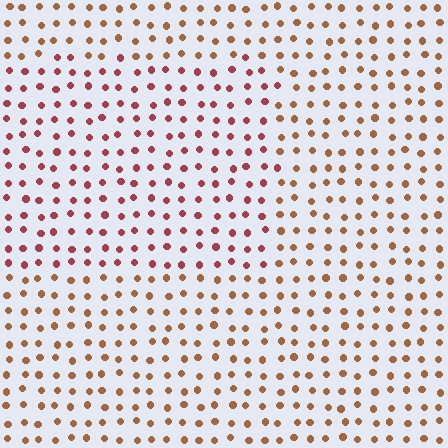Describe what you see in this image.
The image is filled with small brown elements in a uniform arrangement. A rectangle-shaped region is visible where the elements are tinted to a slightly different hue, forming a subtle color boundary.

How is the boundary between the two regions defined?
The boundary is defined purely by a slight shift in hue (about 33 degrees). Spacing, size, and orientation are identical on both sides.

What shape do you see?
I see a rectangle.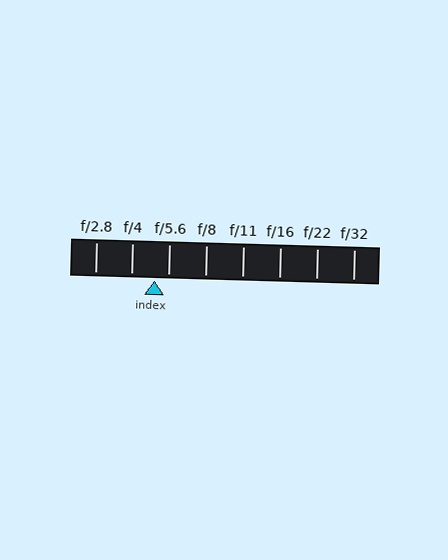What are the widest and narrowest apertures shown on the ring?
The widest aperture shown is f/2.8 and the narrowest is f/32.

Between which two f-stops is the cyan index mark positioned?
The index mark is between f/4 and f/5.6.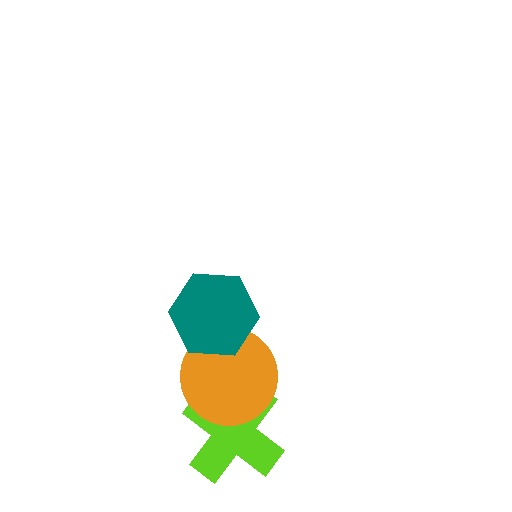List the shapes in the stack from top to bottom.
From top to bottom: the teal hexagon, the orange circle, the lime cross.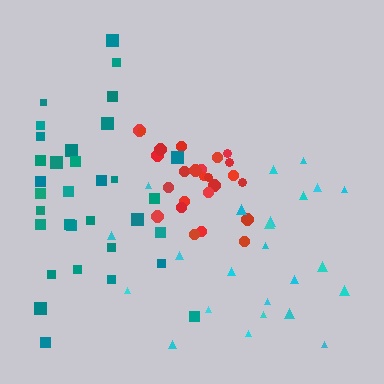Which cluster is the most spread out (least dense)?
Cyan.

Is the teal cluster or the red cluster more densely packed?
Red.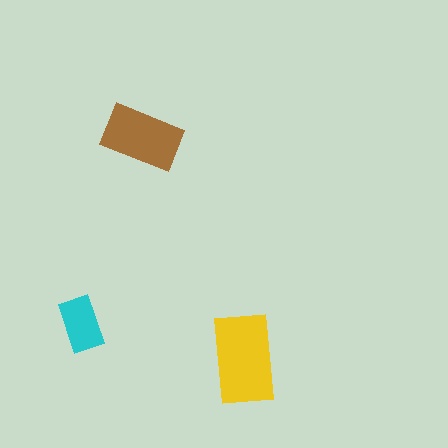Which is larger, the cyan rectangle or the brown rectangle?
The brown one.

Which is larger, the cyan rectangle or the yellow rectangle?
The yellow one.